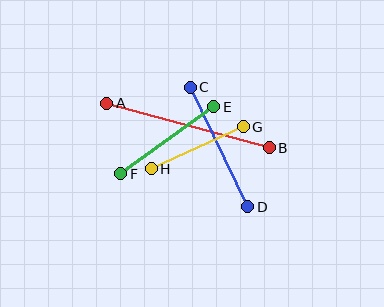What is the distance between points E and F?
The distance is approximately 114 pixels.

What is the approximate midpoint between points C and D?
The midpoint is at approximately (219, 147) pixels.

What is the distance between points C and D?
The distance is approximately 133 pixels.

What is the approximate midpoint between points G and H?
The midpoint is at approximately (197, 148) pixels.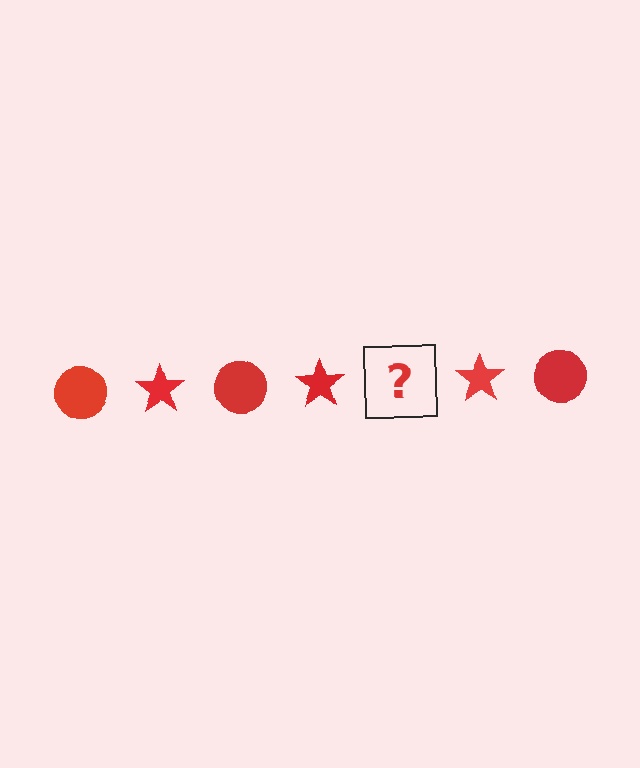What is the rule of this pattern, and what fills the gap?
The rule is that the pattern cycles through circle, star shapes in red. The gap should be filled with a red circle.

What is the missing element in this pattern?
The missing element is a red circle.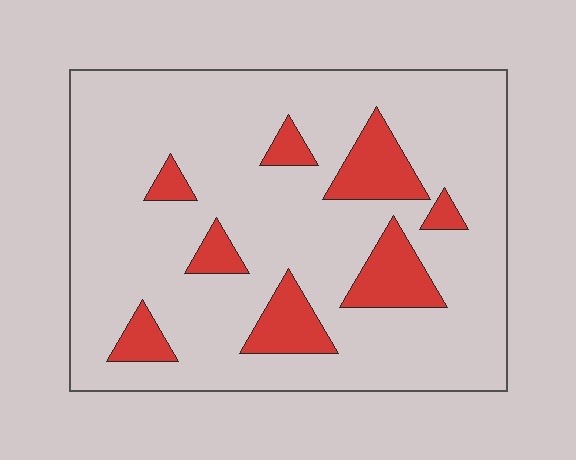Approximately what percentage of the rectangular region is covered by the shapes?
Approximately 15%.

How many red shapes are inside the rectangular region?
8.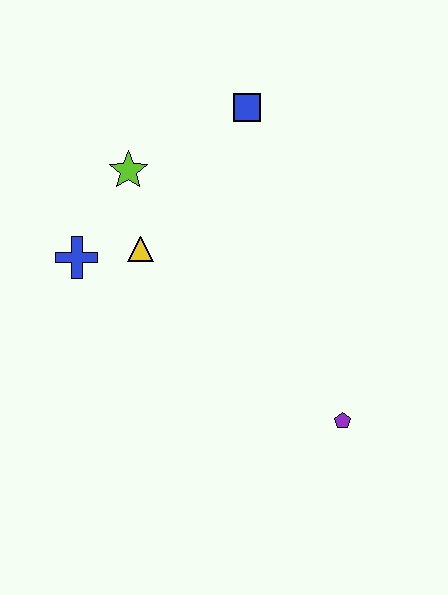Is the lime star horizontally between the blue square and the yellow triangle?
No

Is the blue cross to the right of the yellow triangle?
No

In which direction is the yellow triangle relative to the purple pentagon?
The yellow triangle is to the left of the purple pentagon.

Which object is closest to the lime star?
The yellow triangle is closest to the lime star.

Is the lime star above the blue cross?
Yes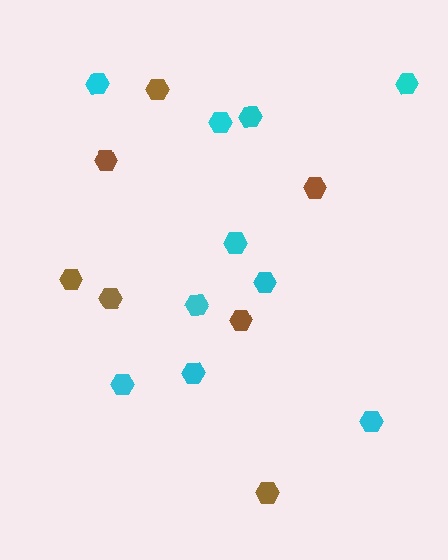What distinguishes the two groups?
There are 2 groups: one group of cyan hexagons (10) and one group of brown hexagons (7).